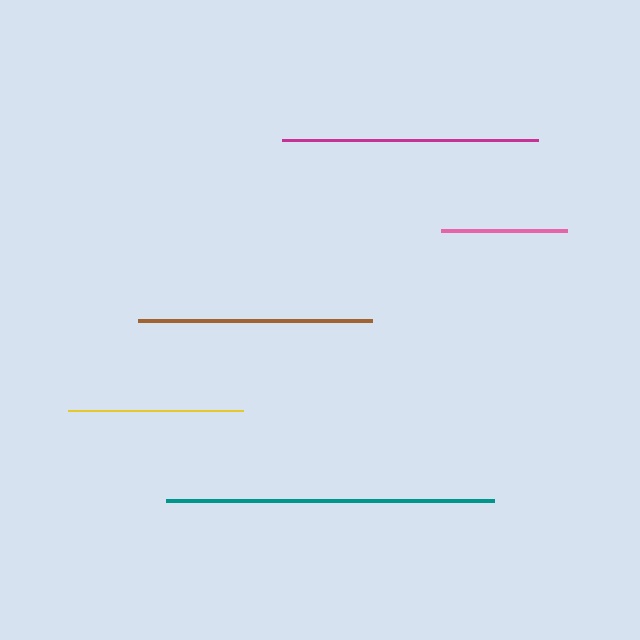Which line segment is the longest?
The teal line is the longest at approximately 328 pixels.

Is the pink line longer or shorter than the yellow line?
The yellow line is longer than the pink line.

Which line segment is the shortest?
The pink line is the shortest at approximately 126 pixels.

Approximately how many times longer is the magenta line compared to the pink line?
The magenta line is approximately 2.0 times the length of the pink line.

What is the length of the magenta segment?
The magenta segment is approximately 256 pixels long.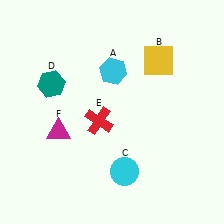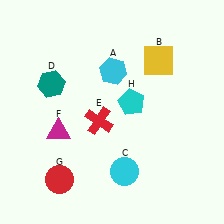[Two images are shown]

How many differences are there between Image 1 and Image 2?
There are 2 differences between the two images.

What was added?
A red circle (G), a cyan pentagon (H) were added in Image 2.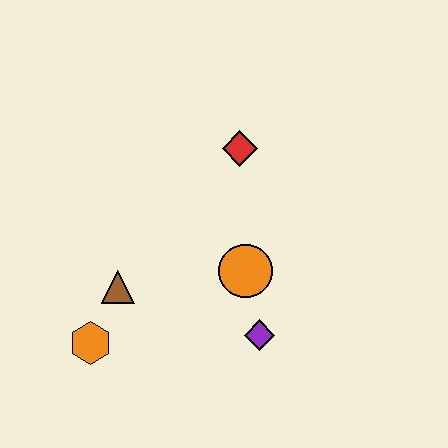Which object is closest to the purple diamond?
The orange circle is closest to the purple diamond.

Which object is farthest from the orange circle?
The orange hexagon is farthest from the orange circle.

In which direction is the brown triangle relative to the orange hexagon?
The brown triangle is above the orange hexagon.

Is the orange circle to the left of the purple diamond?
Yes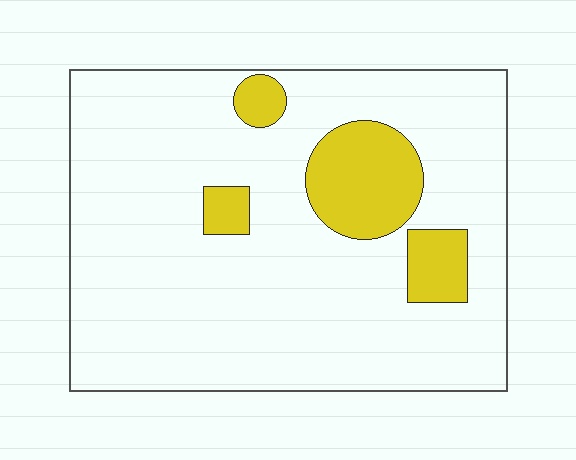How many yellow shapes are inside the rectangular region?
4.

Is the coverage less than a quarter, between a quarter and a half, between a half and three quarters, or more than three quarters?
Less than a quarter.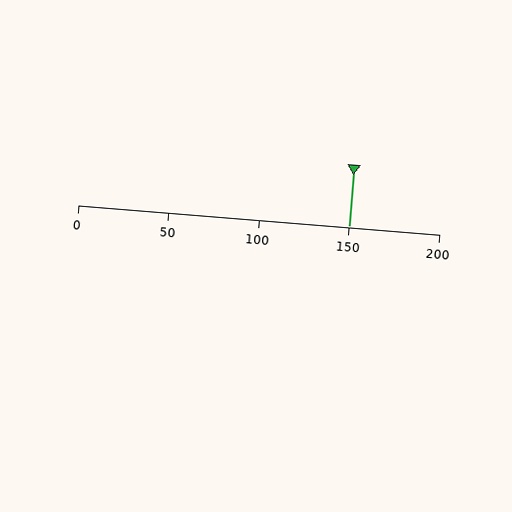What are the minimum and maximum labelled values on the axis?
The axis runs from 0 to 200.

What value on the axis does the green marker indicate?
The marker indicates approximately 150.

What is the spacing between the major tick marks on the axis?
The major ticks are spaced 50 apart.